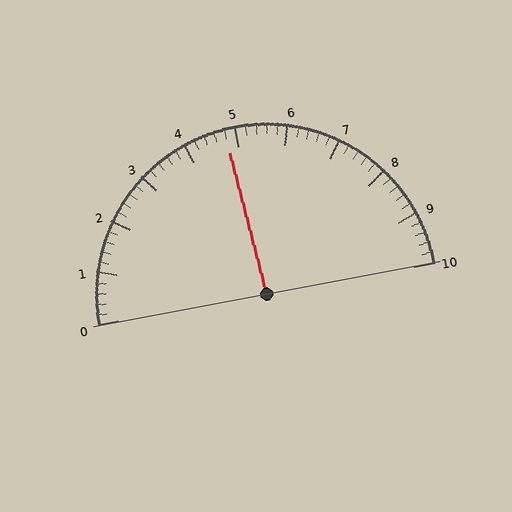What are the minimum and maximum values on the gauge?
The gauge ranges from 0 to 10.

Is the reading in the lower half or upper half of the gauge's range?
The reading is in the lower half of the range (0 to 10).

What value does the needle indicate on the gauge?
The needle indicates approximately 4.8.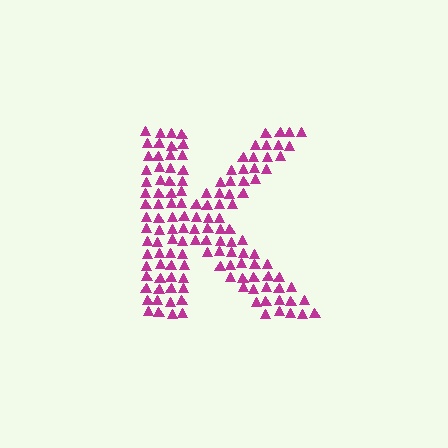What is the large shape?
The large shape is the letter K.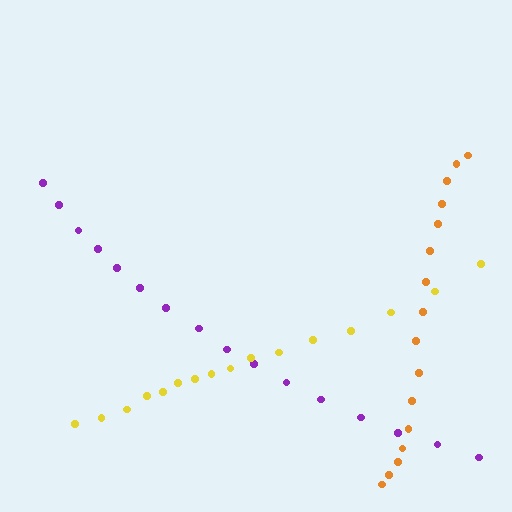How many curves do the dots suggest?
There are 3 distinct paths.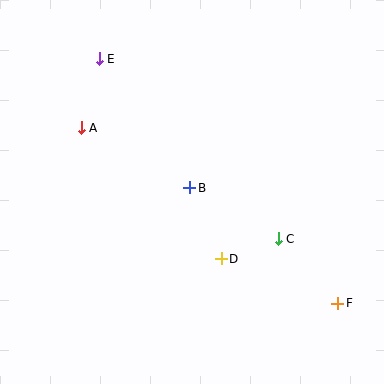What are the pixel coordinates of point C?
Point C is at (278, 239).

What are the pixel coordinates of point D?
Point D is at (221, 259).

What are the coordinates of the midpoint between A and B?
The midpoint between A and B is at (135, 158).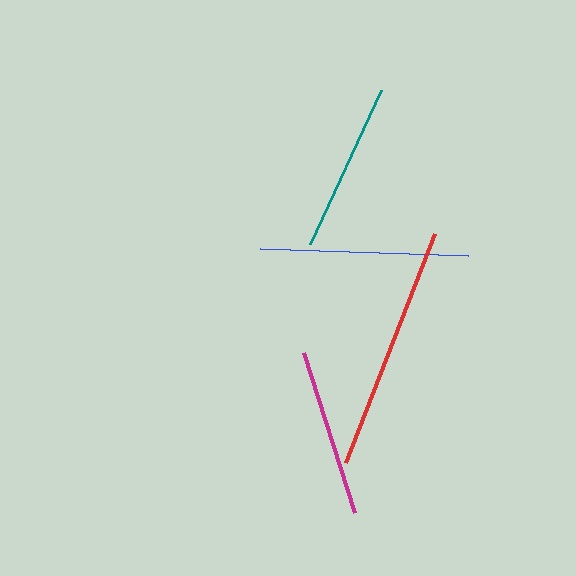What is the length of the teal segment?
The teal segment is approximately 170 pixels long.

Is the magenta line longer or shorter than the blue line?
The blue line is longer than the magenta line.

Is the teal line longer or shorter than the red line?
The red line is longer than the teal line.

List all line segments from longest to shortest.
From longest to shortest: red, blue, teal, magenta.